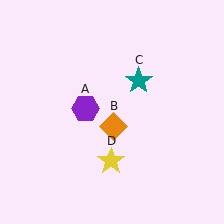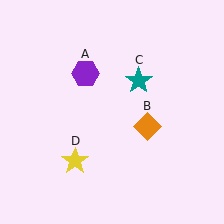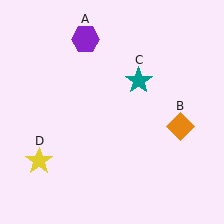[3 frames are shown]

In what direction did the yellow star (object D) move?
The yellow star (object D) moved left.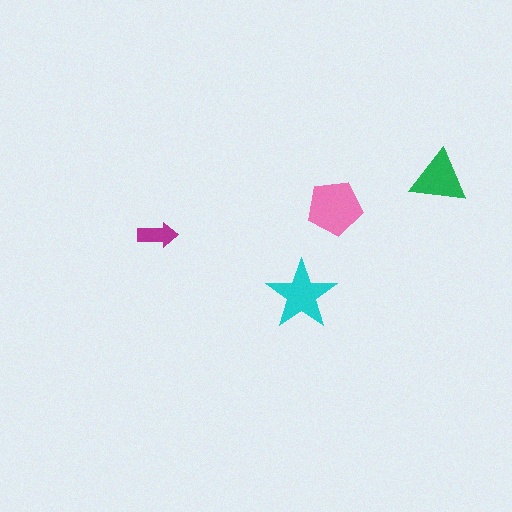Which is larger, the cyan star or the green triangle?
The cyan star.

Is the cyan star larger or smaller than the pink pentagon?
Smaller.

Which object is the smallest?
The magenta arrow.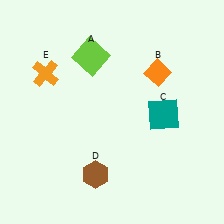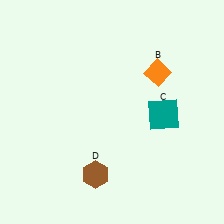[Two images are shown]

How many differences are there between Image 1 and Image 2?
There are 2 differences between the two images.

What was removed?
The orange cross (E), the lime square (A) were removed in Image 2.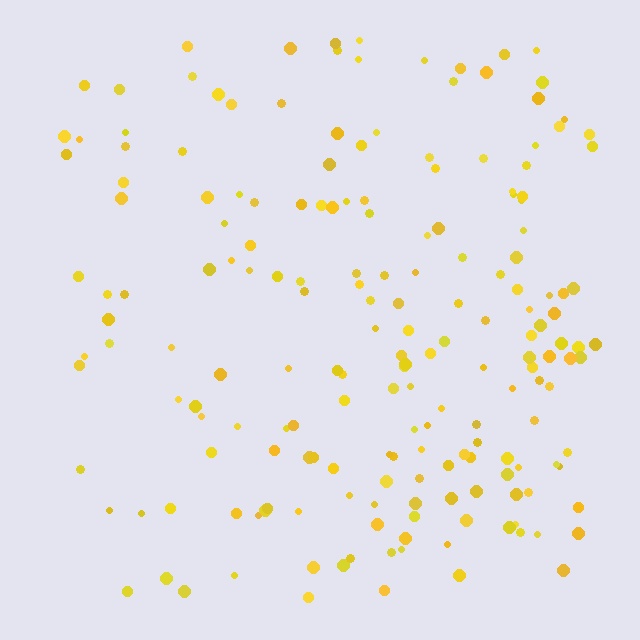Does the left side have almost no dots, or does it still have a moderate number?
Still a moderate number, just noticeably fewer than the right.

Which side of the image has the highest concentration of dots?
The right.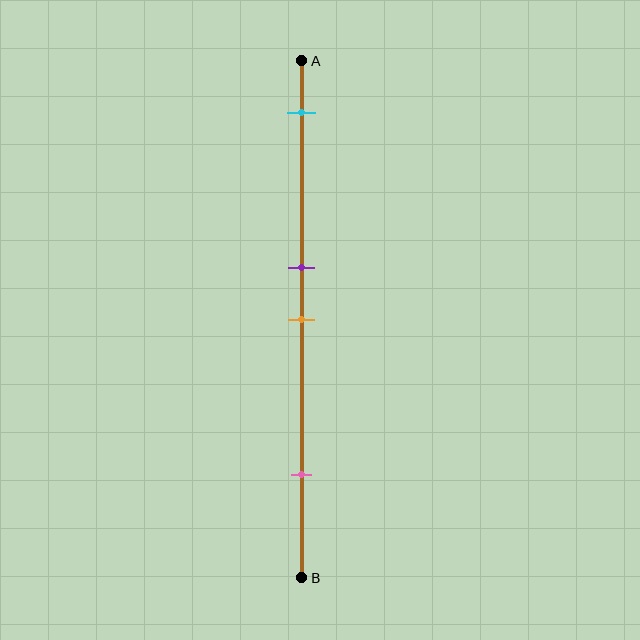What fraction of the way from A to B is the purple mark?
The purple mark is approximately 40% (0.4) of the way from A to B.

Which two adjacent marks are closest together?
The purple and orange marks are the closest adjacent pair.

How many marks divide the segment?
There are 4 marks dividing the segment.